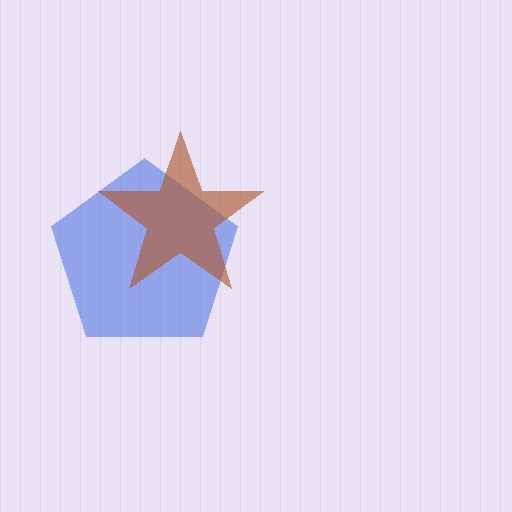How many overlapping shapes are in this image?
There are 2 overlapping shapes in the image.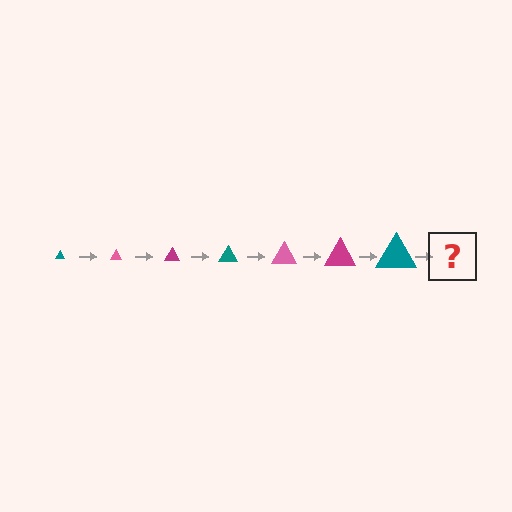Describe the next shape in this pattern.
It should be a pink triangle, larger than the previous one.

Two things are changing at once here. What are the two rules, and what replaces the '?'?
The two rules are that the triangle grows larger each step and the color cycles through teal, pink, and magenta. The '?' should be a pink triangle, larger than the previous one.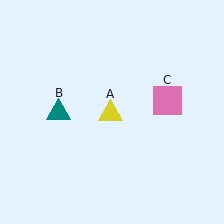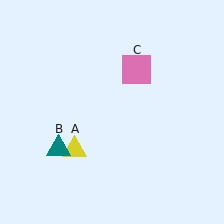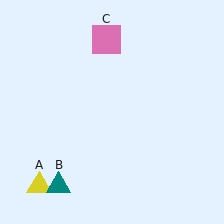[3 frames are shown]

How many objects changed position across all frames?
3 objects changed position: yellow triangle (object A), teal triangle (object B), pink square (object C).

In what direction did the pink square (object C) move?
The pink square (object C) moved up and to the left.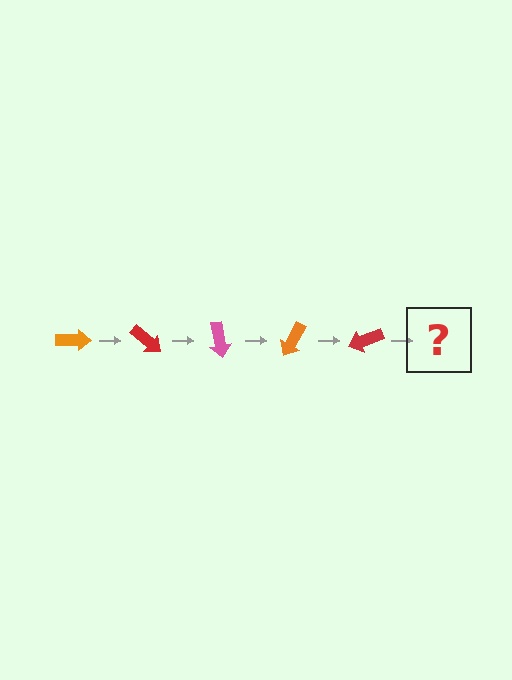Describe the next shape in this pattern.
It should be a pink arrow, rotated 200 degrees from the start.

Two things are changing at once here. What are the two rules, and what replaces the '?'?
The two rules are that it rotates 40 degrees each step and the color cycles through orange, red, and pink. The '?' should be a pink arrow, rotated 200 degrees from the start.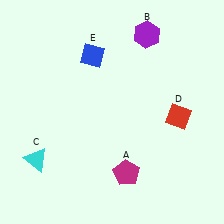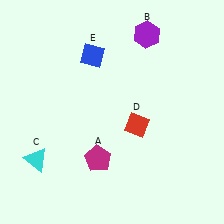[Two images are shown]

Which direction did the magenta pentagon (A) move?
The magenta pentagon (A) moved left.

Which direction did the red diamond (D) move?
The red diamond (D) moved left.